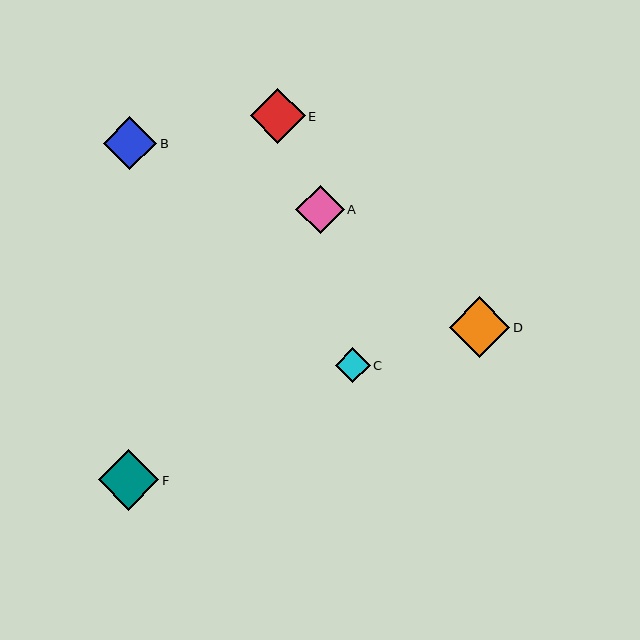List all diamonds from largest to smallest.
From largest to smallest: D, F, E, B, A, C.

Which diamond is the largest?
Diamond D is the largest with a size of approximately 60 pixels.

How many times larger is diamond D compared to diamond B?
Diamond D is approximately 1.1 times the size of diamond B.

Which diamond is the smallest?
Diamond C is the smallest with a size of approximately 35 pixels.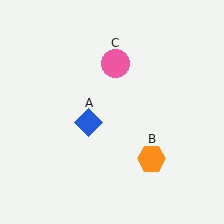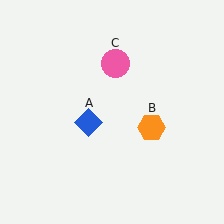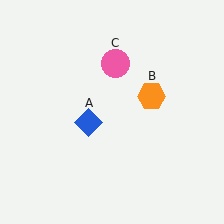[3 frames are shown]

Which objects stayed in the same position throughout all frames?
Blue diamond (object A) and pink circle (object C) remained stationary.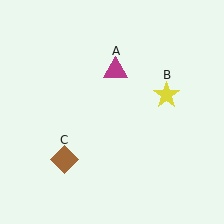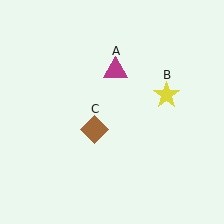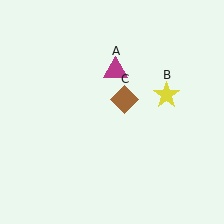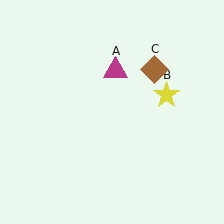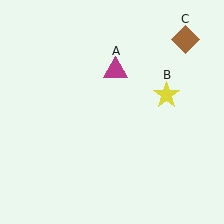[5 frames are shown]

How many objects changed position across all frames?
1 object changed position: brown diamond (object C).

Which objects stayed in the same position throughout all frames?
Magenta triangle (object A) and yellow star (object B) remained stationary.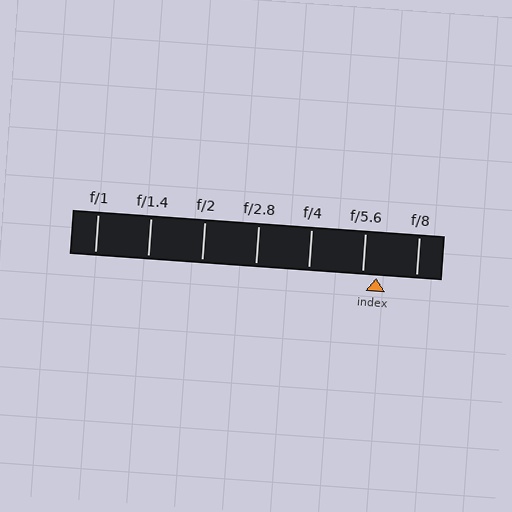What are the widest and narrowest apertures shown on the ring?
The widest aperture shown is f/1 and the narrowest is f/8.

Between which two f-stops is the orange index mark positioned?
The index mark is between f/5.6 and f/8.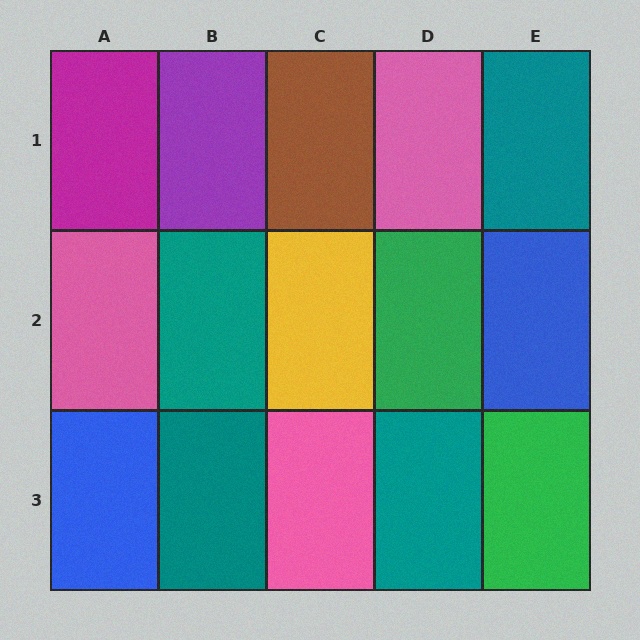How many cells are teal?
4 cells are teal.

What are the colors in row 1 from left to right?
Magenta, purple, brown, pink, teal.